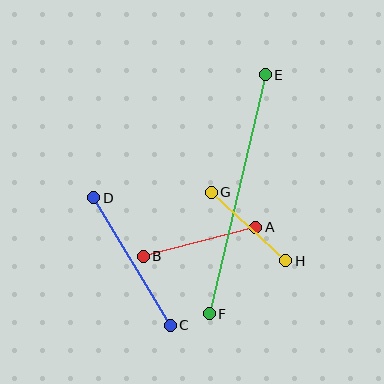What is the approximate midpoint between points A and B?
The midpoint is at approximately (200, 242) pixels.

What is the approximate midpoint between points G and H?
The midpoint is at approximately (249, 226) pixels.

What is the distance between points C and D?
The distance is approximately 149 pixels.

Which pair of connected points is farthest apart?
Points E and F are farthest apart.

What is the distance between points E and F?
The distance is approximately 245 pixels.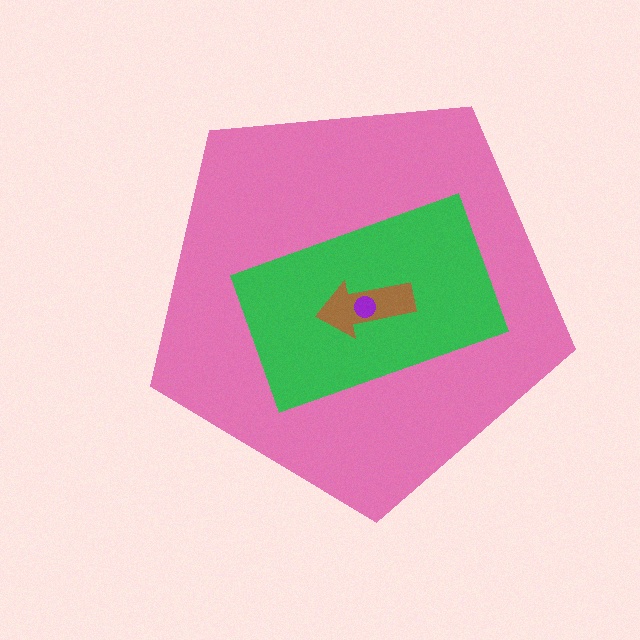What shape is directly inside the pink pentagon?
The green rectangle.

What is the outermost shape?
The pink pentagon.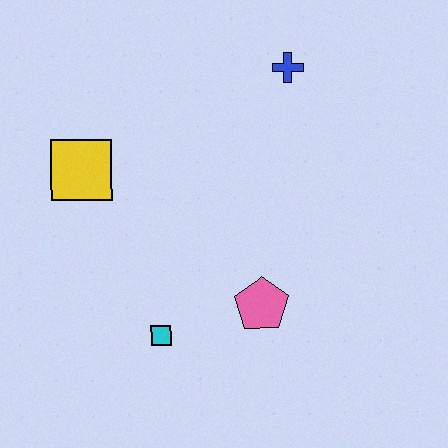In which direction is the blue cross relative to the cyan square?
The blue cross is above the cyan square.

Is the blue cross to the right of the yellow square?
Yes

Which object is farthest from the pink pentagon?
The blue cross is farthest from the pink pentagon.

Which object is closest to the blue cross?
The yellow square is closest to the blue cross.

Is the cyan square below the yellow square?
Yes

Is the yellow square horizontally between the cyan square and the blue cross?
No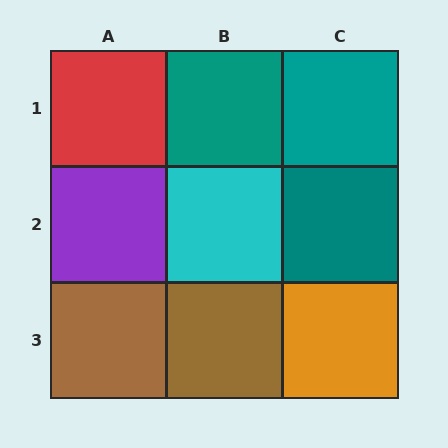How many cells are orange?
1 cell is orange.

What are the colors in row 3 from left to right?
Brown, brown, orange.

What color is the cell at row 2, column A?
Purple.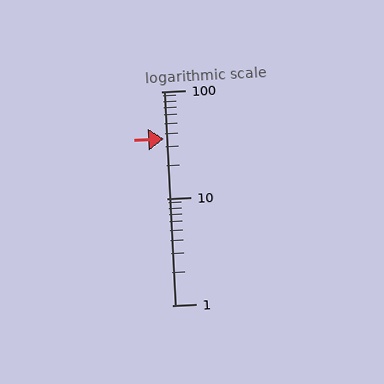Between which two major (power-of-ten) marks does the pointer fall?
The pointer is between 10 and 100.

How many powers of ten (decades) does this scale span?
The scale spans 2 decades, from 1 to 100.